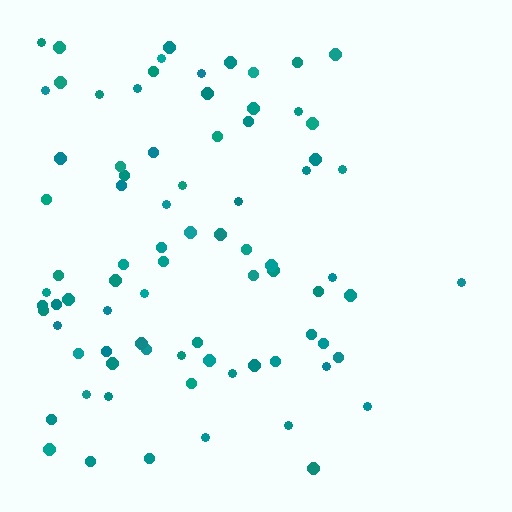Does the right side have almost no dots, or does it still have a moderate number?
Still a moderate number, just noticeably fewer than the left.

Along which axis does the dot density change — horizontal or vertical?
Horizontal.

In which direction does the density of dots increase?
From right to left, with the left side densest.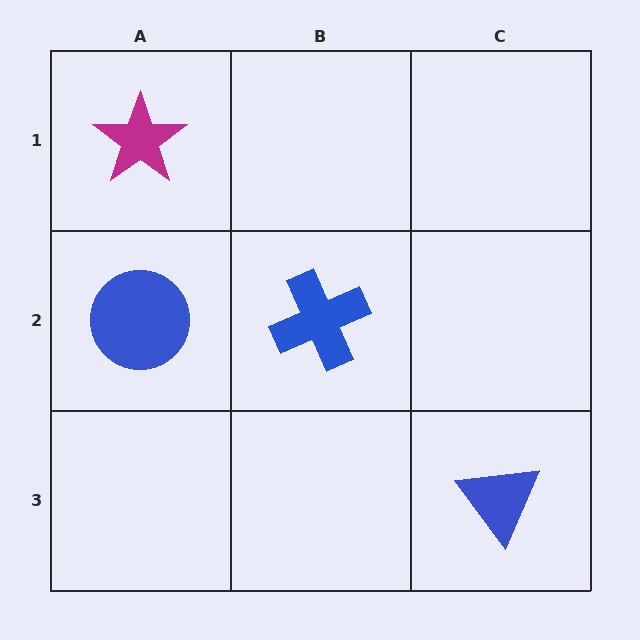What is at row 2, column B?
A blue cross.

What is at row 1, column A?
A magenta star.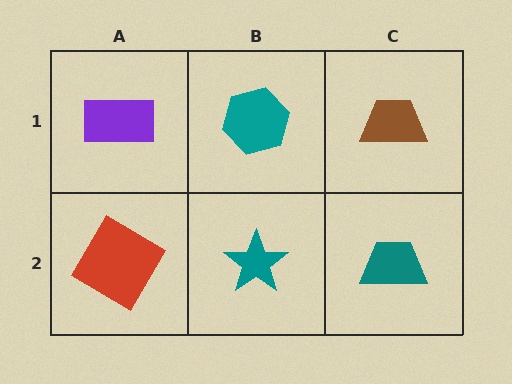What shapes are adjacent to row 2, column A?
A purple rectangle (row 1, column A), a teal star (row 2, column B).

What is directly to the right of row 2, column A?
A teal star.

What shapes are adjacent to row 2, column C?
A brown trapezoid (row 1, column C), a teal star (row 2, column B).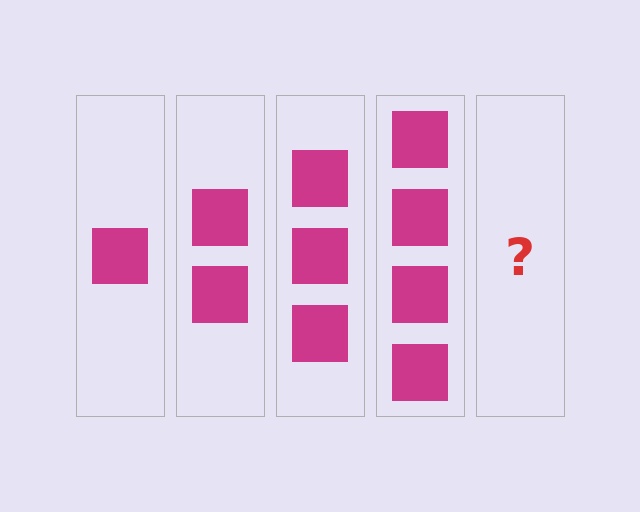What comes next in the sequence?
The next element should be 5 squares.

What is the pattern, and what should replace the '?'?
The pattern is that each step adds one more square. The '?' should be 5 squares.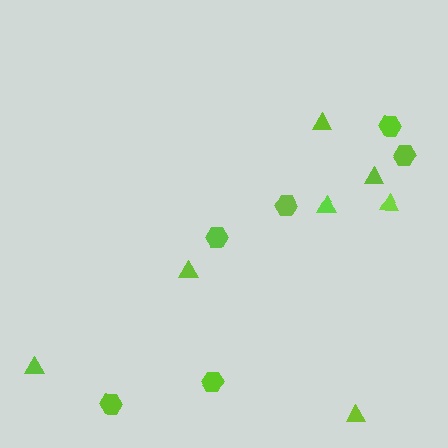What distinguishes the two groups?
There are 2 groups: one group of hexagons (6) and one group of triangles (7).